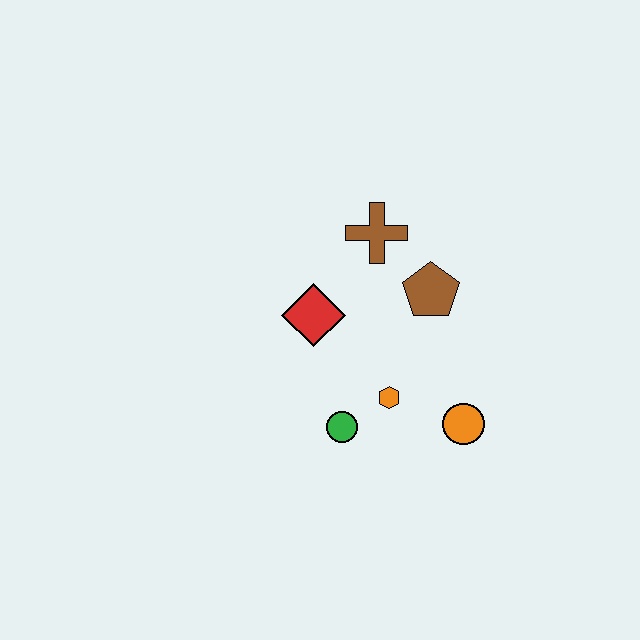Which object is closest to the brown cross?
The brown pentagon is closest to the brown cross.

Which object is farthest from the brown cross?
The orange circle is farthest from the brown cross.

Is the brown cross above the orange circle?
Yes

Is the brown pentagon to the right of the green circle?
Yes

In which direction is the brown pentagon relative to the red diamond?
The brown pentagon is to the right of the red diamond.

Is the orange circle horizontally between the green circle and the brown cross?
No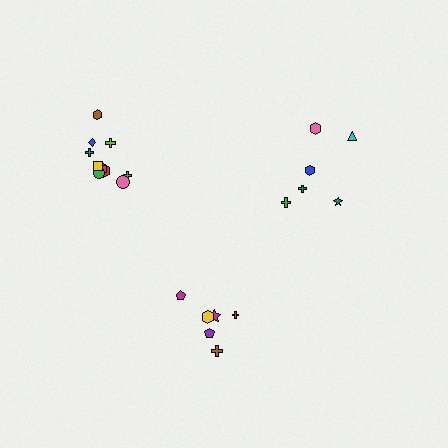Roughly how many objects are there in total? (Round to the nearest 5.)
Roughly 20 objects in total.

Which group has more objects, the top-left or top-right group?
The top-left group.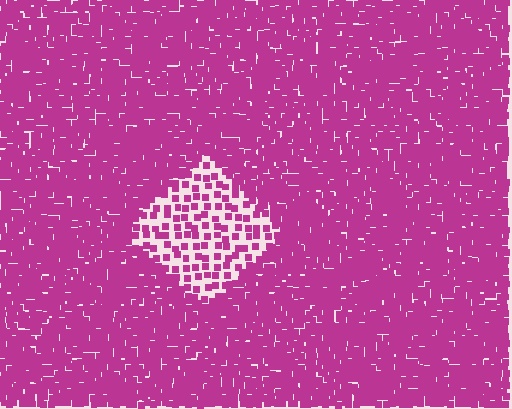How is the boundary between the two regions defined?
The boundary is defined by a change in element density (approximately 2.8x ratio). All elements are the same color, size, and shape.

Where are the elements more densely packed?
The elements are more densely packed outside the diamond boundary.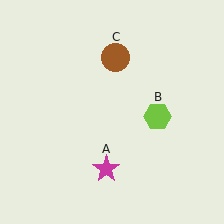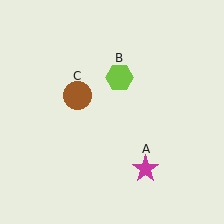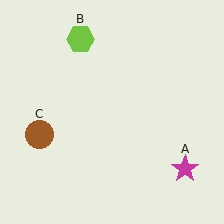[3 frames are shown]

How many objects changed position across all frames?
3 objects changed position: magenta star (object A), lime hexagon (object B), brown circle (object C).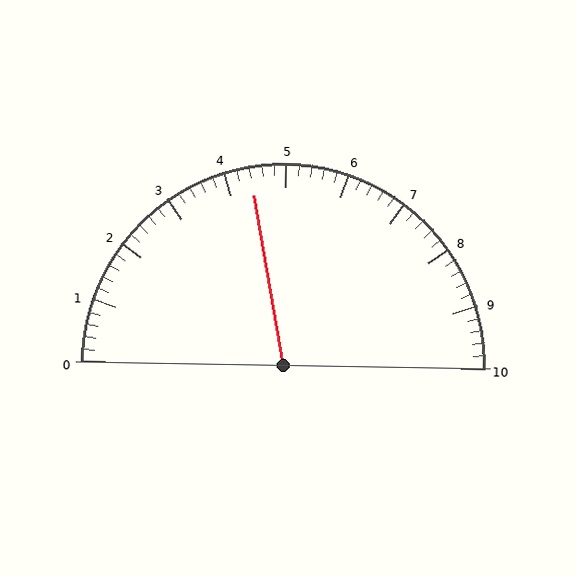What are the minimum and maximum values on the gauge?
The gauge ranges from 0 to 10.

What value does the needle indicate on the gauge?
The needle indicates approximately 4.4.